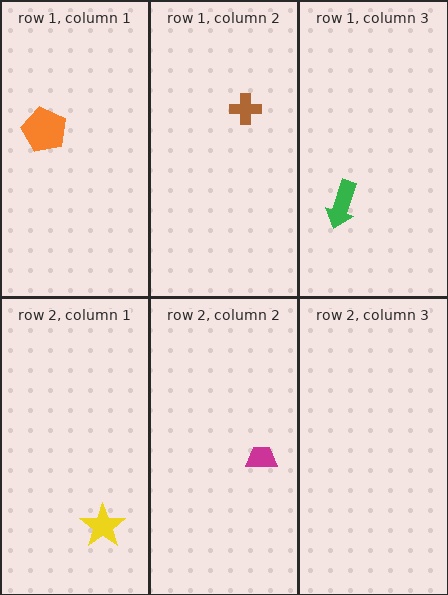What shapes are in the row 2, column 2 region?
The magenta trapezoid.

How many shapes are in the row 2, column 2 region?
1.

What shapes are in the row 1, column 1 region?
The orange pentagon.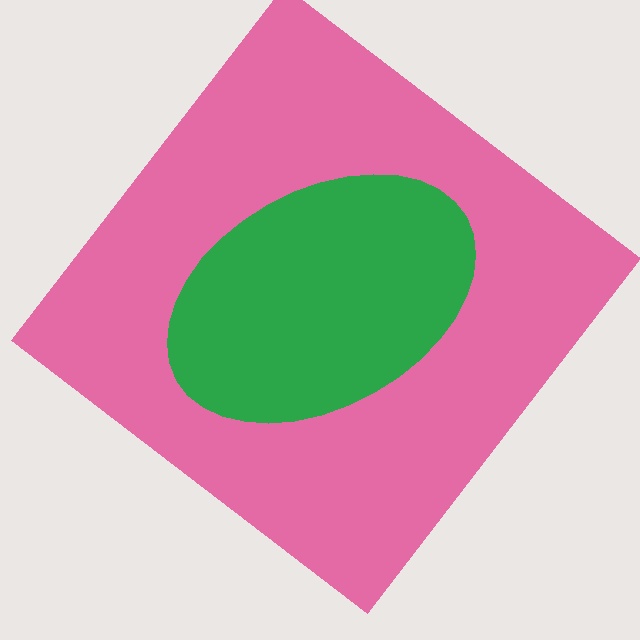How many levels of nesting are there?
2.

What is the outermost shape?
The pink diamond.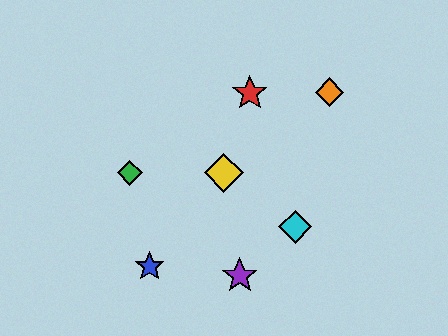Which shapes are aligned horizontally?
The green diamond, the yellow diamond are aligned horizontally.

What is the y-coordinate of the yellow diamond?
The yellow diamond is at y≈173.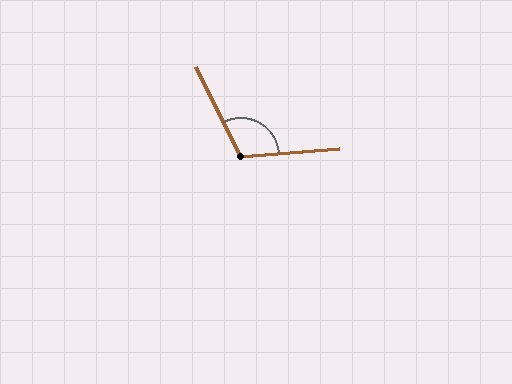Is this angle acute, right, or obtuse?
It is obtuse.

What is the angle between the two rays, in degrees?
Approximately 112 degrees.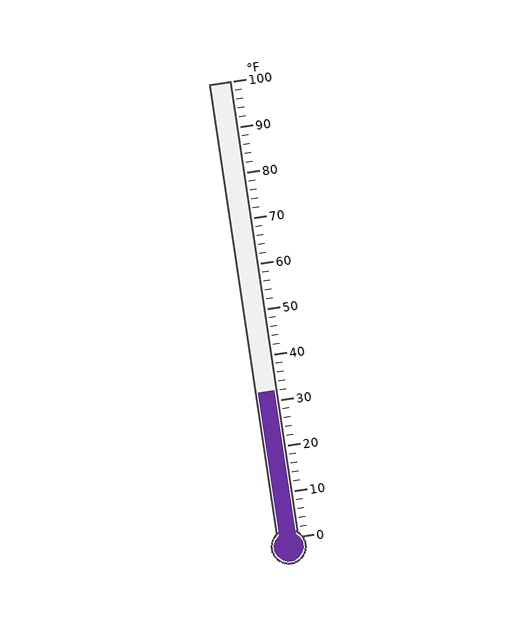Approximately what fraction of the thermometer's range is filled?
The thermometer is filled to approximately 30% of its range.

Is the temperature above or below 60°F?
The temperature is below 60°F.